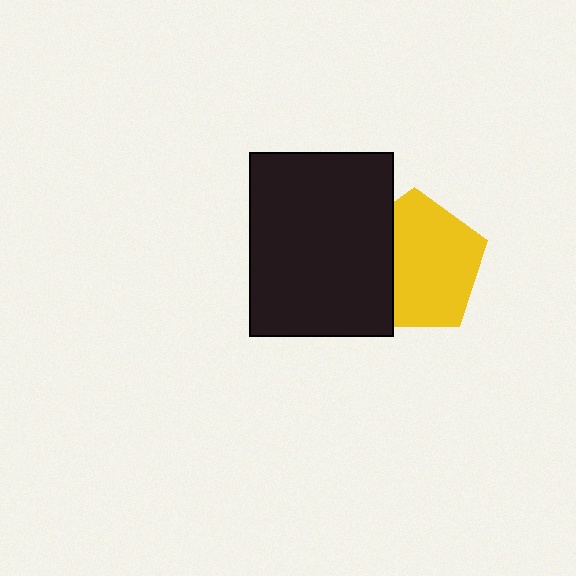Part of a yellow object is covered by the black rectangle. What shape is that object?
It is a pentagon.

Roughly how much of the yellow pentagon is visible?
Most of it is visible (roughly 69%).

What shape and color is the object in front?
The object in front is a black rectangle.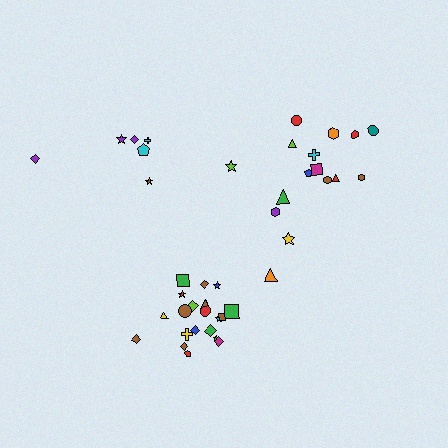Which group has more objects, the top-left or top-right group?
The top-right group.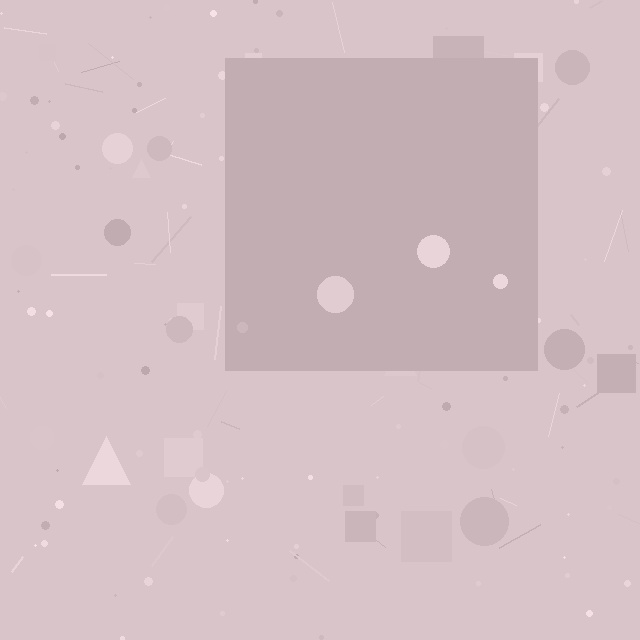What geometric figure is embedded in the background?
A square is embedded in the background.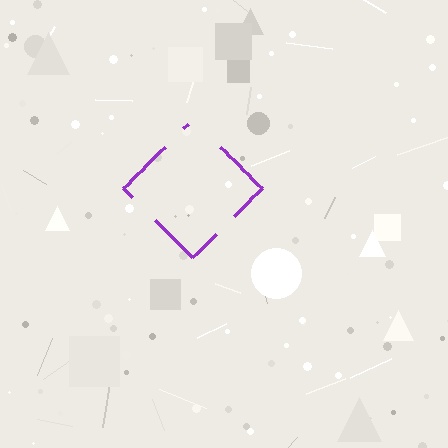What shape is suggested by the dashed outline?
The dashed outline suggests a diamond.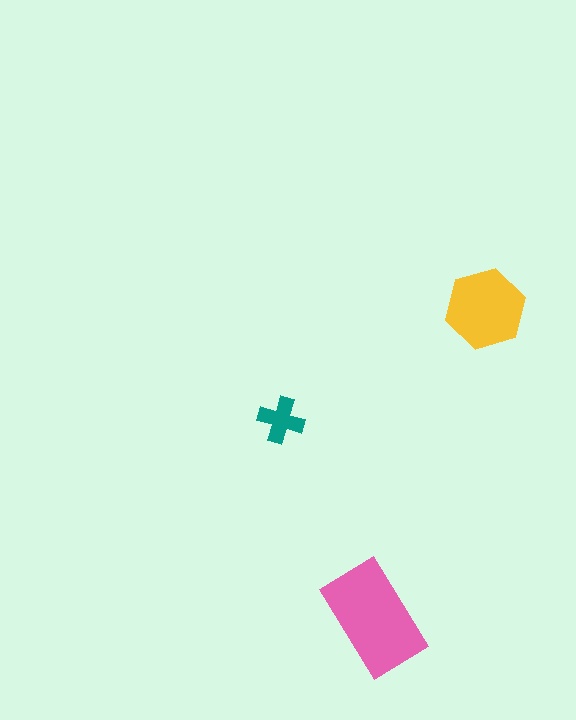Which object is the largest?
The pink rectangle.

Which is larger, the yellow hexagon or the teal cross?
The yellow hexagon.